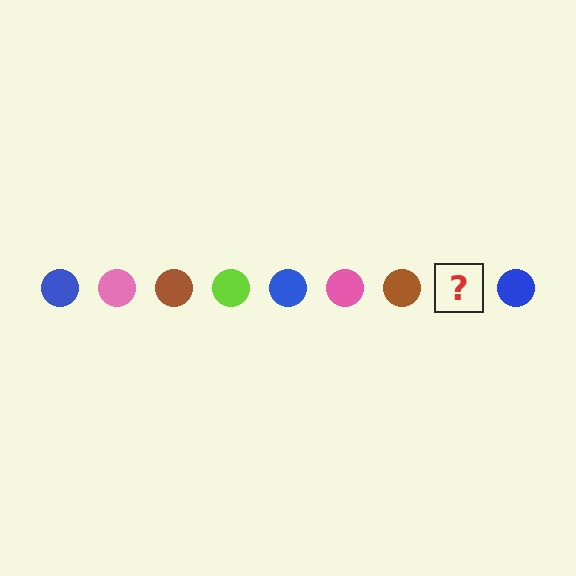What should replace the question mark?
The question mark should be replaced with a lime circle.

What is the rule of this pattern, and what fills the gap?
The rule is that the pattern cycles through blue, pink, brown, lime circles. The gap should be filled with a lime circle.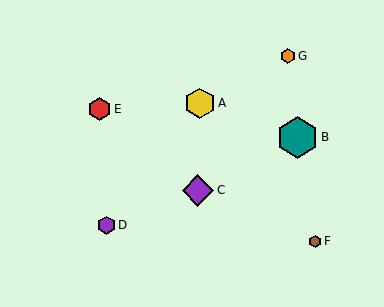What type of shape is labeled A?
Shape A is a yellow hexagon.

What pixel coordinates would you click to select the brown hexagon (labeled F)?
Click at (315, 241) to select the brown hexagon F.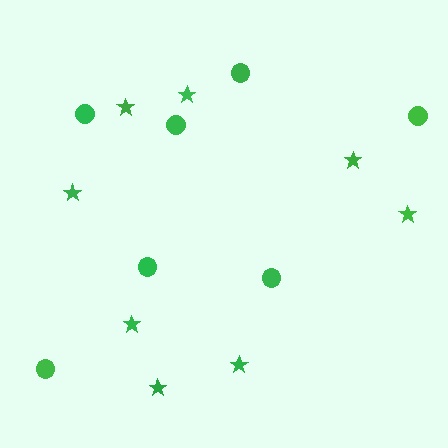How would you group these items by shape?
There are 2 groups: one group of stars (8) and one group of circles (7).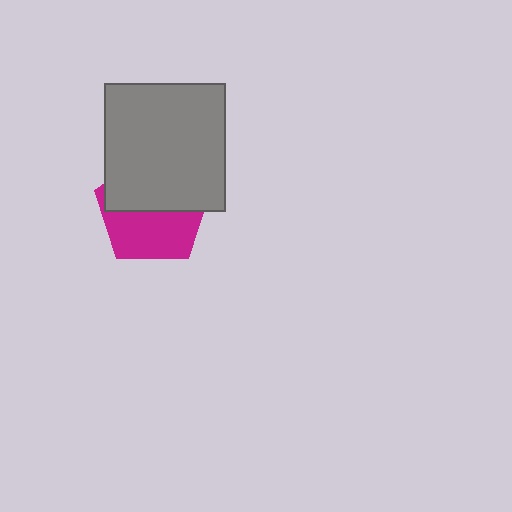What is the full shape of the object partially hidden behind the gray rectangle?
The partially hidden object is a magenta pentagon.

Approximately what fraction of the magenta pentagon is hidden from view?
Roughly 51% of the magenta pentagon is hidden behind the gray rectangle.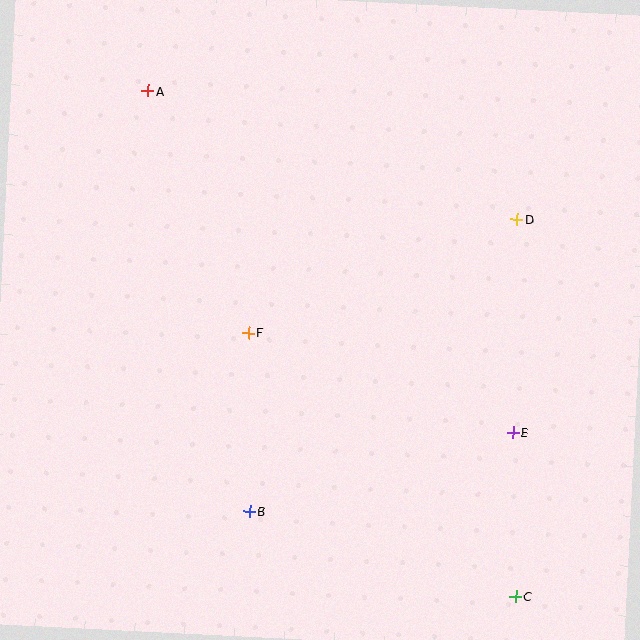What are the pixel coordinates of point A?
Point A is at (148, 91).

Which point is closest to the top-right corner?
Point D is closest to the top-right corner.